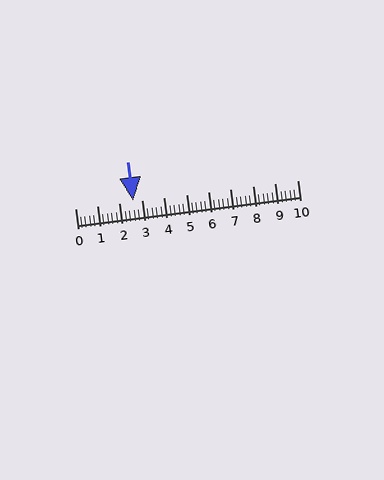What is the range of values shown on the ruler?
The ruler shows values from 0 to 10.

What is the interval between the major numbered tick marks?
The major tick marks are spaced 1 units apart.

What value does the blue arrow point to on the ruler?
The blue arrow points to approximately 2.6.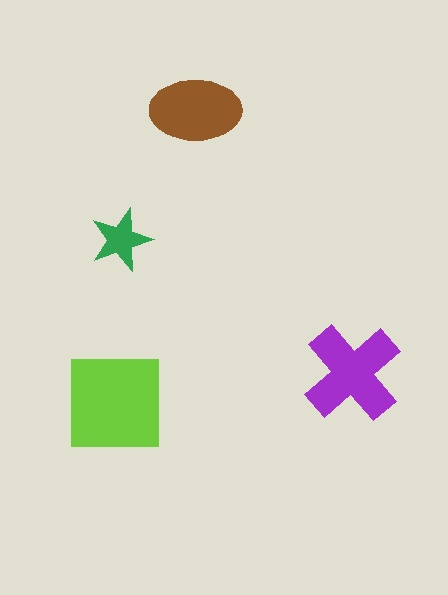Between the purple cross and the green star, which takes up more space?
The purple cross.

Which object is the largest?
The lime square.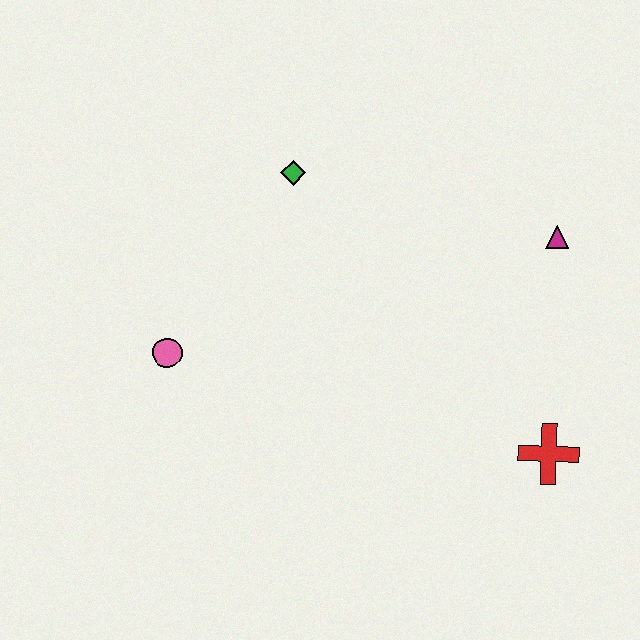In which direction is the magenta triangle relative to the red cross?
The magenta triangle is above the red cross.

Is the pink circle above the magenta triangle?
No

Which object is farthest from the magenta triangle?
The pink circle is farthest from the magenta triangle.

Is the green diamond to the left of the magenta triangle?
Yes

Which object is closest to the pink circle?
The green diamond is closest to the pink circle.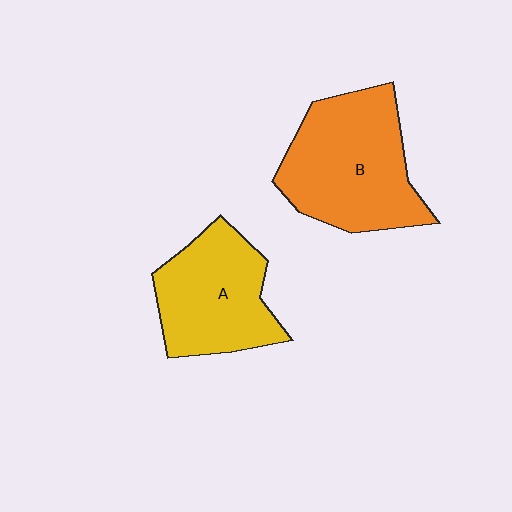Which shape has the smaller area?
Shape A (yellow).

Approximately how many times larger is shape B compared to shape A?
Approximately 1.3 times.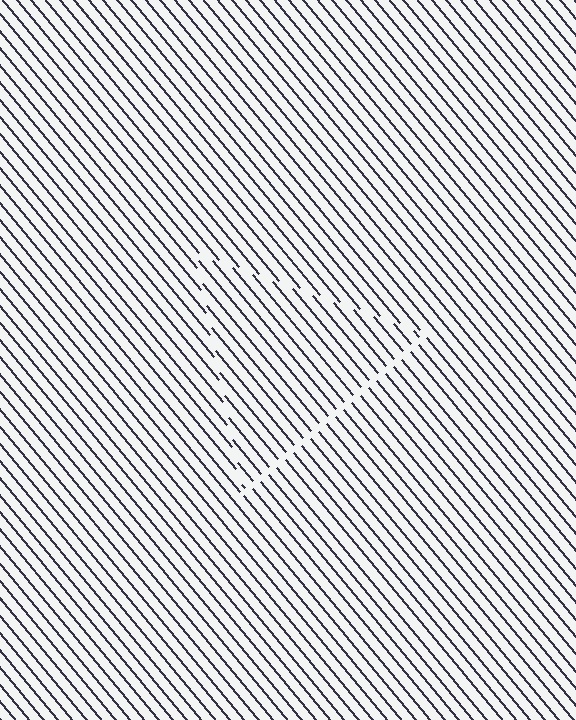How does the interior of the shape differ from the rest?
The interior of the shape contains the same grating, shifted by half a period — the contour is defined by the phase discontinuity where line-ends from the inner and outer gratings abut.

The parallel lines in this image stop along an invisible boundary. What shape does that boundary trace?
An illusory triangle. The interior of the shape contains the same grating, shifted by half a period — the contour is defined by the phase discontinuity where line-ends from the inner and outer gratings abut.